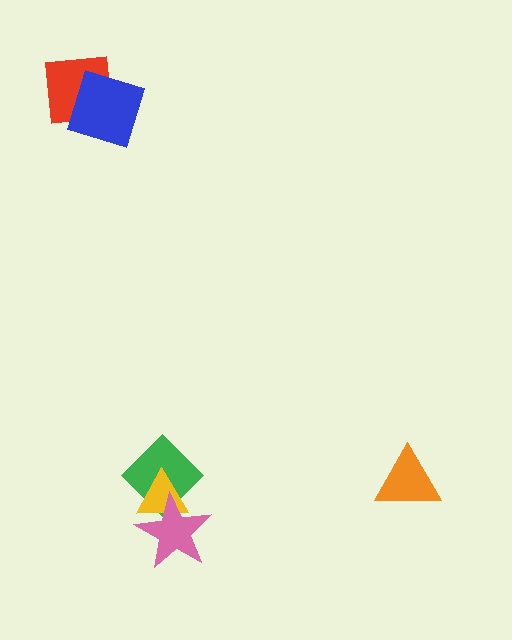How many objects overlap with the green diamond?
2 objects overlap with the green diamond.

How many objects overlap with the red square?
1 object overlaps with the red square.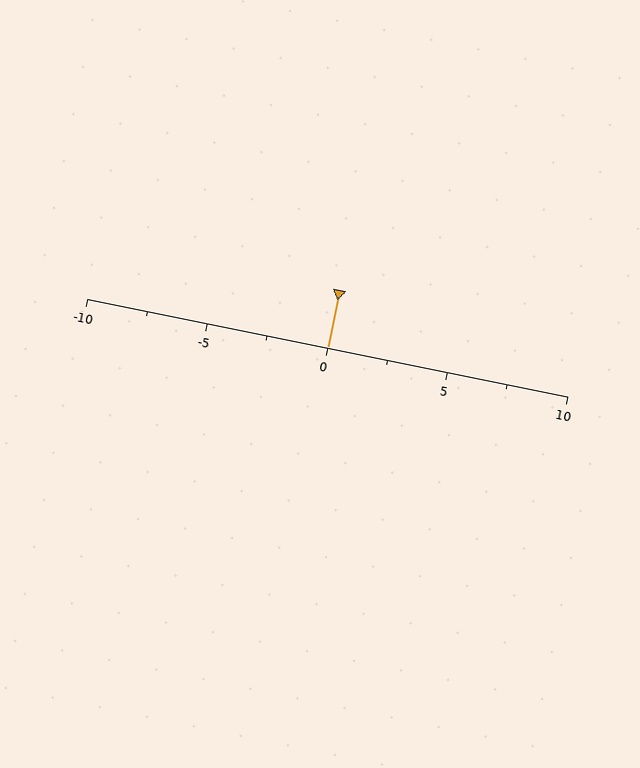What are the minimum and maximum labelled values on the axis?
The axis runs from -10 to 10.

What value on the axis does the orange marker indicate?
The marker indicates approximately 0.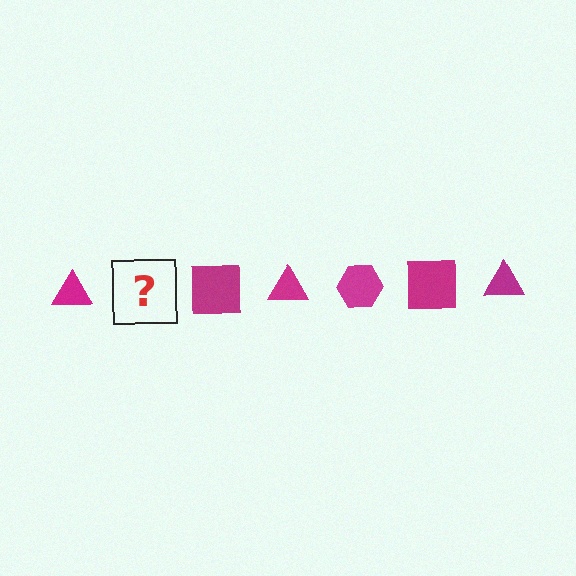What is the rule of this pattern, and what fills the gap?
The rule is that the pattern cycles through triangle, hexagon, square shapes in magenta. The gap should be filled with a magenta hexagon.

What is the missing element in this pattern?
The missing element is a magenta hexagon.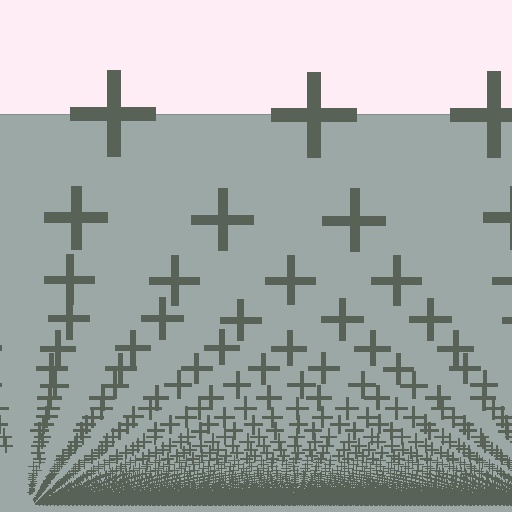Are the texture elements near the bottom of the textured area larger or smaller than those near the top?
Smaller. The gradient is inverted — elements near the bottom are smaller and denser.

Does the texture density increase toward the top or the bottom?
Density increases toward the bottom.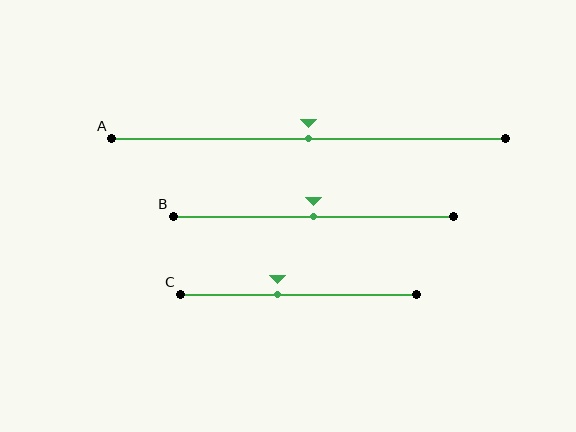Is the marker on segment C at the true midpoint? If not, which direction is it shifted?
No, the marker on segment C is shifted to the left by about 9% of the segment length.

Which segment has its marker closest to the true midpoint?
Segment A has its marker closest to the true midpoint.